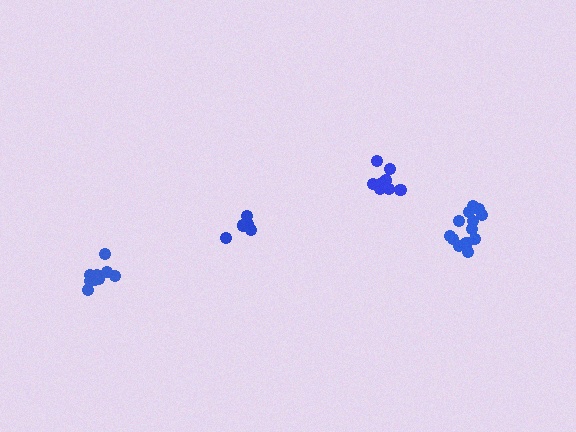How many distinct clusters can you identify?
There are 4 distinct clusters.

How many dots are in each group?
Group 1: 9 dots, Group 2: 13 dots, Group 3: 7 dots, Group 4: 9 dots (38 total).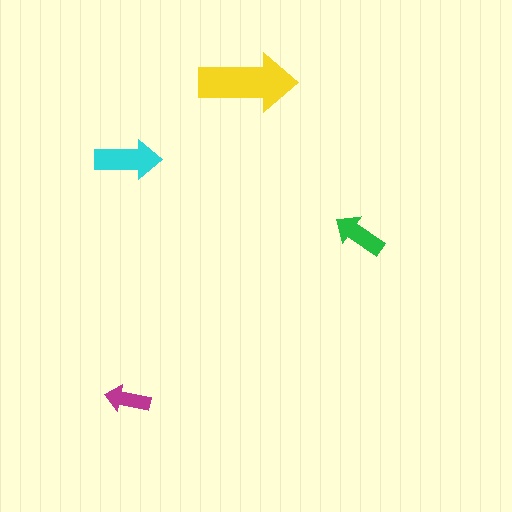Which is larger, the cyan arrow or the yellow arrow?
The yellow one.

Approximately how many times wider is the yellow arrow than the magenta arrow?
About 2 times wider.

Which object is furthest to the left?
The magenta arrow is leftmost.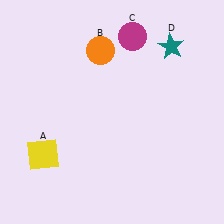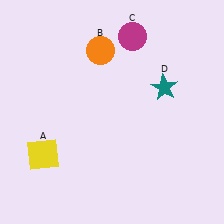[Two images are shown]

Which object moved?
The teal star (D) moved down.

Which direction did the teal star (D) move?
The teal star (D) moved down.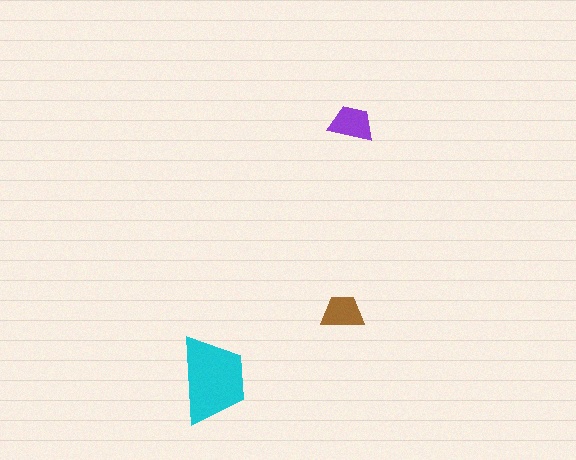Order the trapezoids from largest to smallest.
the cyan one, the purple one, the brown one.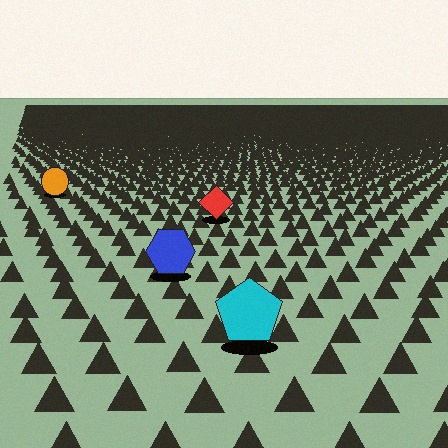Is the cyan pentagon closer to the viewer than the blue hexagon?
Yes. The cyan pentagon is closer — you can tell from the texture gradient: the ground texture is coarser near it.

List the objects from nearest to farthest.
From nearest to farthest: the cyan pentagon, the blue hexagon, the red diamond, the orange circle.